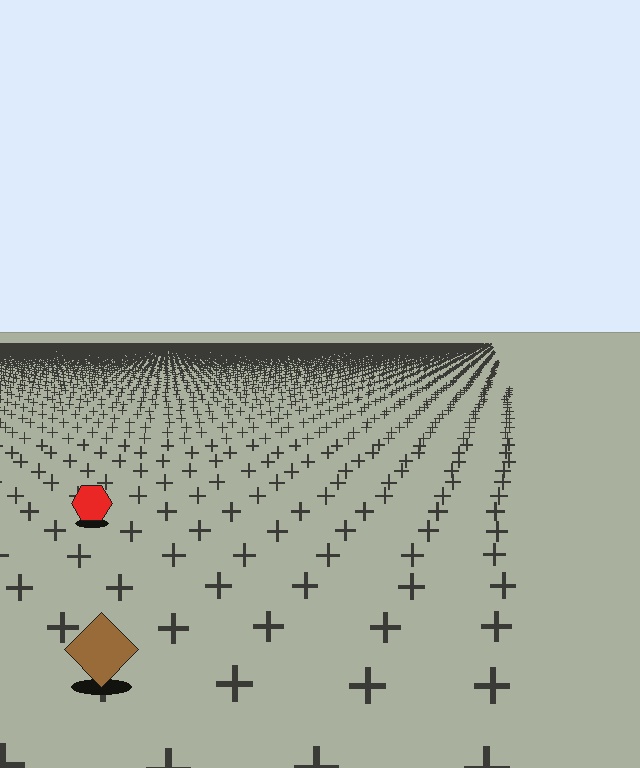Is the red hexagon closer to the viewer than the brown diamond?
No. The brown diamond is closer — you can tell from the texture gradient: the ground texture is coarser near it.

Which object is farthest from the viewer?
The red hexagon is farthest from the viewer. It appears smaller and the ground texture around it is denser.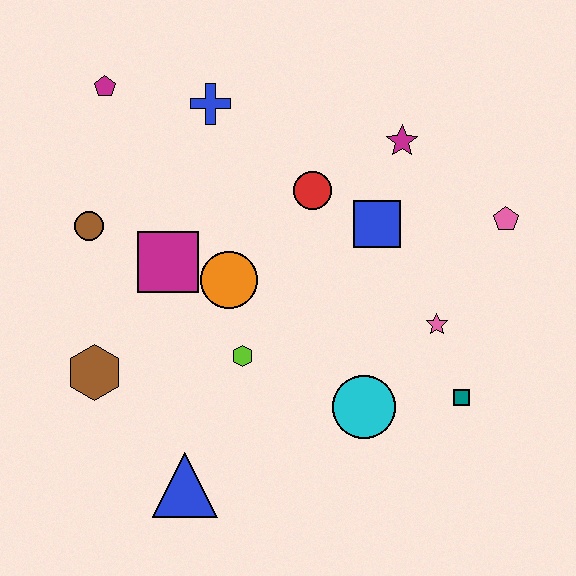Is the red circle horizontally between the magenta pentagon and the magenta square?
No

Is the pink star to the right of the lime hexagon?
Yes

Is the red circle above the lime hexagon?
Yes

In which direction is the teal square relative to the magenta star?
The teal square is below the magenta star.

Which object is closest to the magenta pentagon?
The blue cross is closest to the magenta pentagon.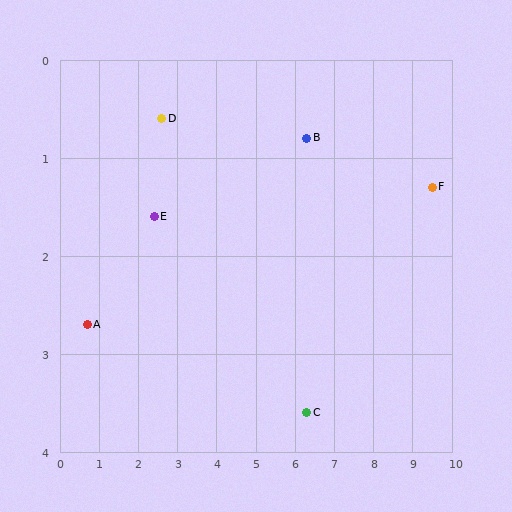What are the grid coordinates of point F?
Point F is at approximately (9.5, 1.3).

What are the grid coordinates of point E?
Point E is at approximately (2.4, 1.6).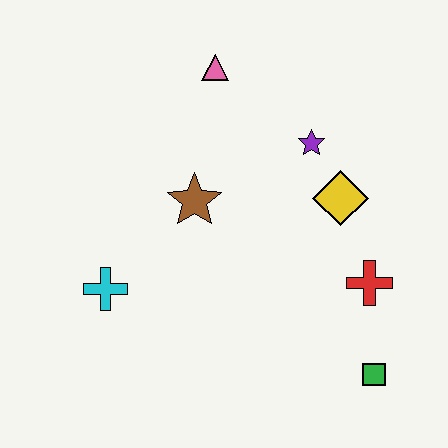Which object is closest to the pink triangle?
The purple star is closest to the pink triangle.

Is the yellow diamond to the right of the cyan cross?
Yes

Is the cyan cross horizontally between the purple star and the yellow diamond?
No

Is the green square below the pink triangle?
Yes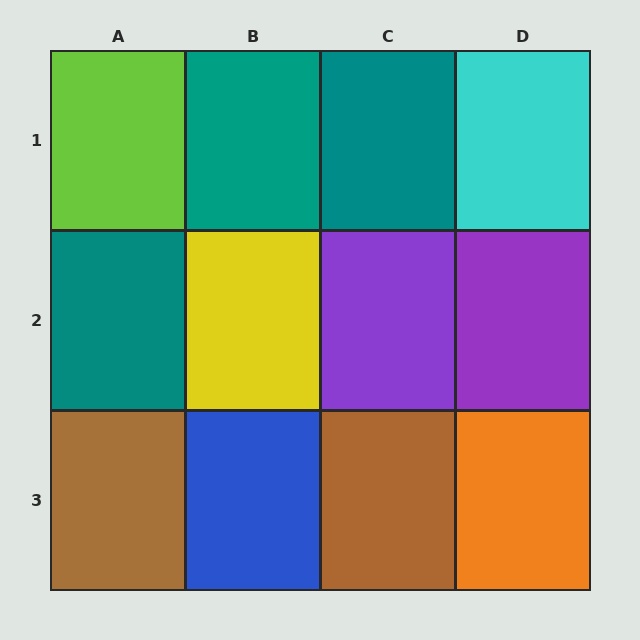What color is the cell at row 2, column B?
Yellow.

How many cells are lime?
1 cell is lime.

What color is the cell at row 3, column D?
Orange.